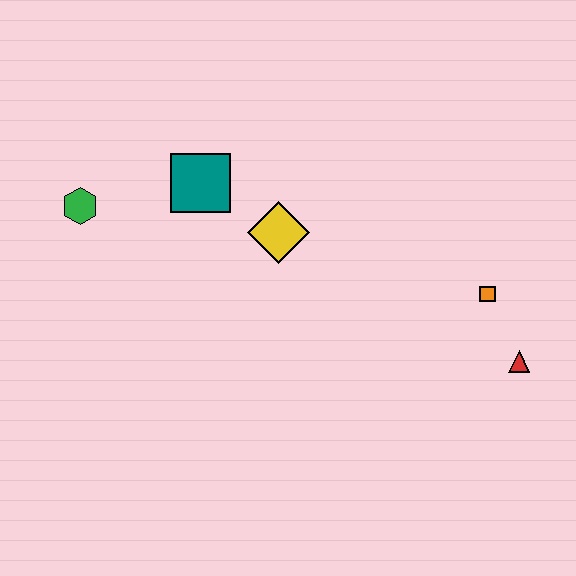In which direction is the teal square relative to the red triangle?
The teal square is to the left of the red triangle.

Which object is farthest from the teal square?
The red triangle is farthest from the teal square.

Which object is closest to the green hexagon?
The teal square is closest to the green hexagon.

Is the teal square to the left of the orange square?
Yes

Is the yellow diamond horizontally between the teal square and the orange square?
Yes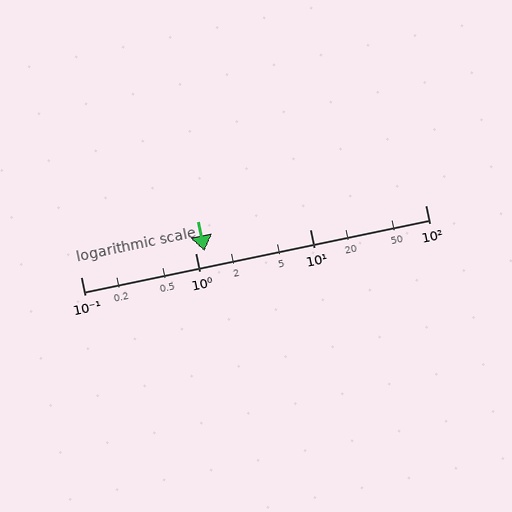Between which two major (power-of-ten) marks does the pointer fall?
The pointer is between 1 and 10.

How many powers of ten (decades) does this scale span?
The scale spans 3 decades, from 0.1 to 100.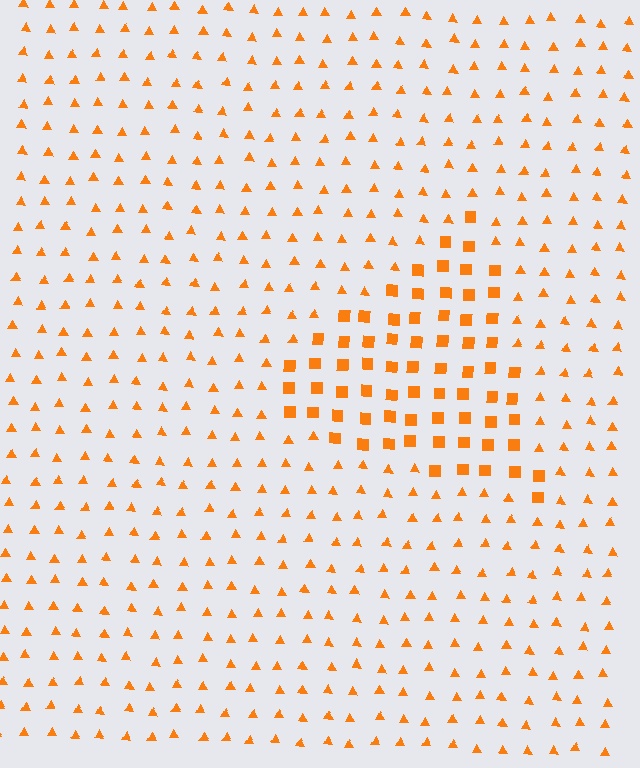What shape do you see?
I see a triangle.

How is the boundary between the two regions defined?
The boundary is defined by a change in element shape: squares inside vs. triangles outside. All elements share the same color and spacing.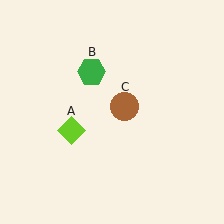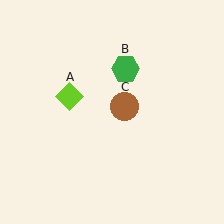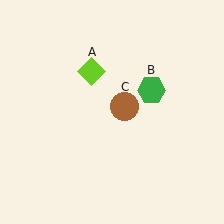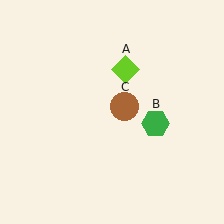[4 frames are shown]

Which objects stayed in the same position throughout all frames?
Brown circle (object C) remained stationary.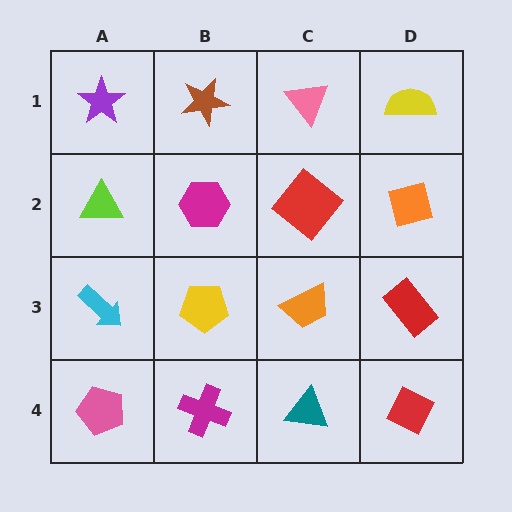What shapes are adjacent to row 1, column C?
A red diamond (row 2, column C), a brown star (row 1, column B), a yellow semicircle (row 1, column D).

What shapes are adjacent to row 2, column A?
A purple star (row 1, column A), a cyan arrow (row 3, column A), a magenta hexagon (row 2, column B).